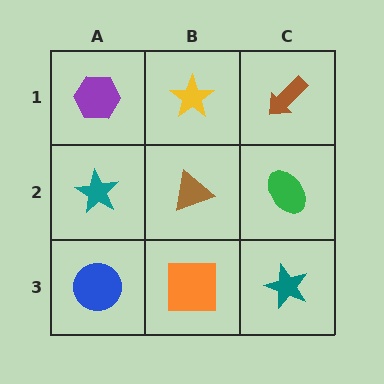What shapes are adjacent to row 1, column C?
A green ellipse (row 2, column C), a yellow star (row 1, column B).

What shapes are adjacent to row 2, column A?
A purple hexagon (row 1, column A), a blue circle (row 3, column A), a brown triangle (row 2, column B).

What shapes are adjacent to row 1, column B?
A brown triangle (row 2, column B), a purple hexagon (row 1, column A), a brown arrow (row 1, column C).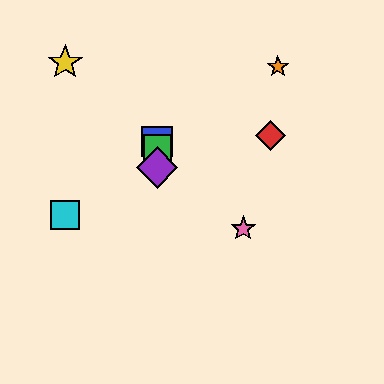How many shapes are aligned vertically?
3 shapes (the blue square, the green square, the purple diamond) are aligned vertically.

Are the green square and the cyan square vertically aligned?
No, the green square is at x≈157 and the cyan square is at x≈65.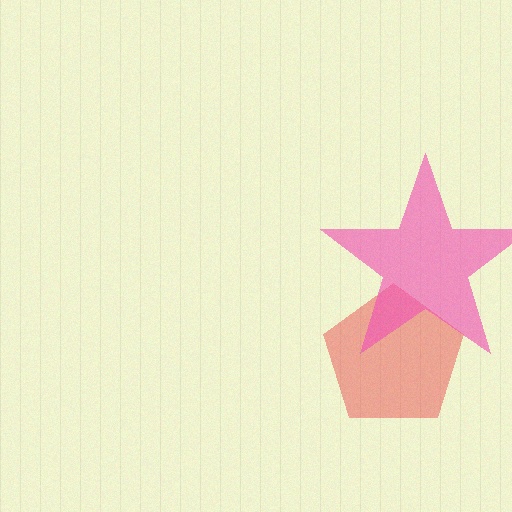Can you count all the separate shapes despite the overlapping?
Yes, there are 2 separate shapes.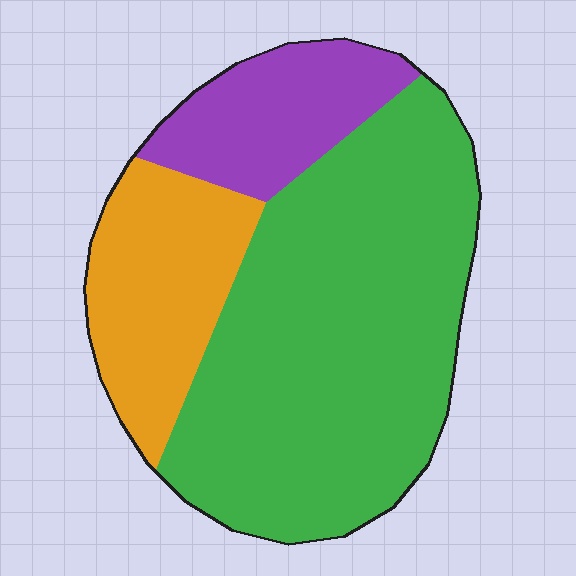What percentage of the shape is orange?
Orange covers about 20% of the shape.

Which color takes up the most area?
Green, at roughly 60%.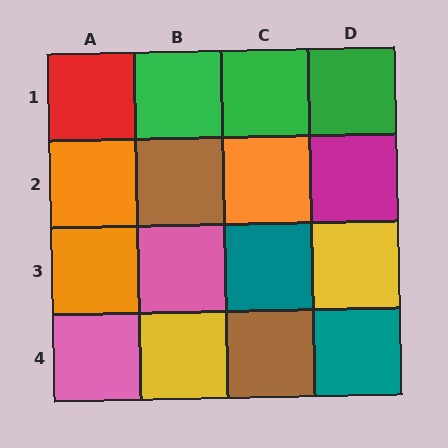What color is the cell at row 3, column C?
Teal.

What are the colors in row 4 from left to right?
Pink, yellow, brown, teal.